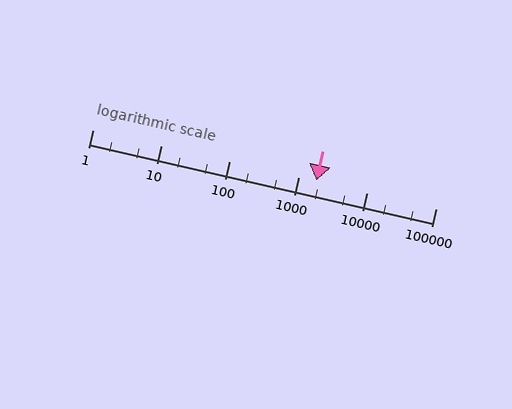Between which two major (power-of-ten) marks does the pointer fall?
The pointer is between 1000 and 10000.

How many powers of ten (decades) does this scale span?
The scale spans 5 decades, from 1 to 100000.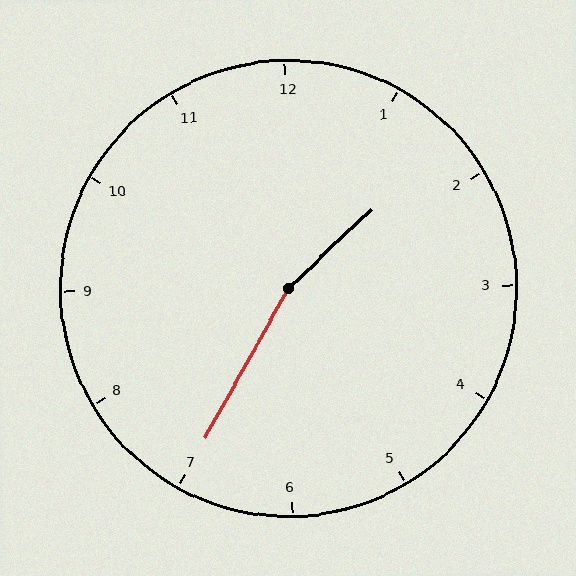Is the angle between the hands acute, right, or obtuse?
It is obtuse.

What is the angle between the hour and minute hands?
Approximately 162 degrees.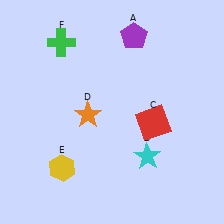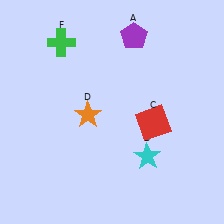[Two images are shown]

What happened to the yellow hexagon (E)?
The yellow hexagon (E) was removed in Image 2. It was in the bottom-left area of Image 1.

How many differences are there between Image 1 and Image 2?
There is 1 difference between the two images.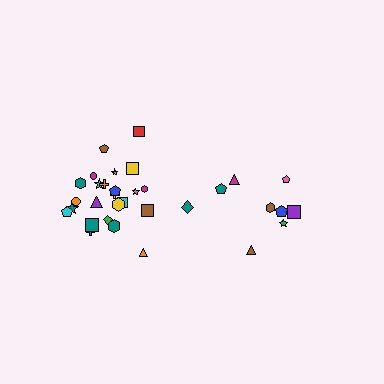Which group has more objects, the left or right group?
The left group.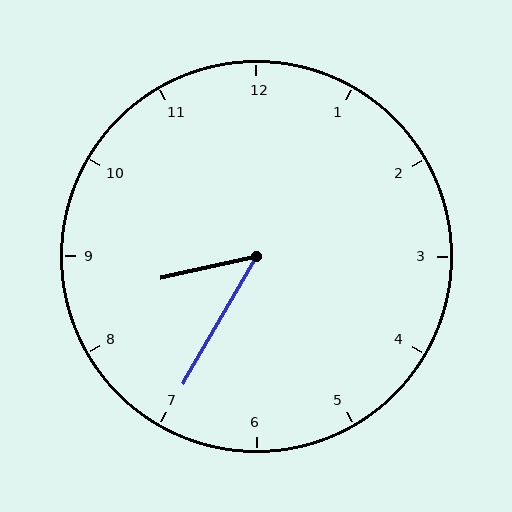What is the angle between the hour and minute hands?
Approximately 48 degrees.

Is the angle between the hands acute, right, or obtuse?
It is acute.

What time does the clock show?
8:35.